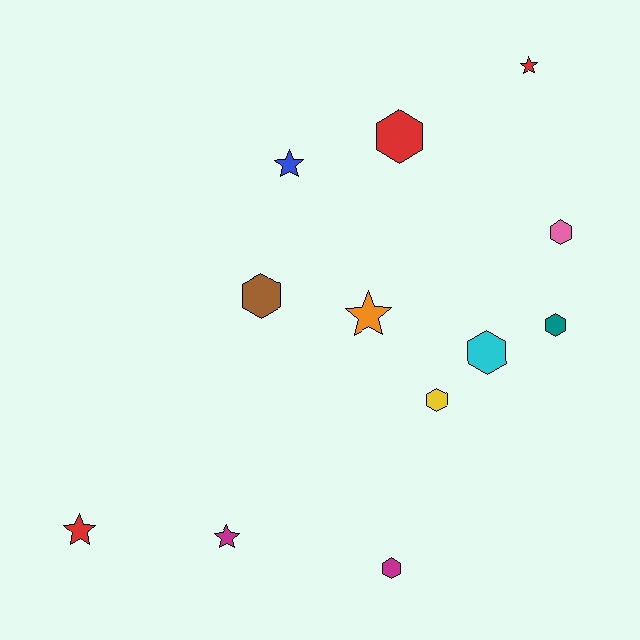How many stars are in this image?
There are 5 stars.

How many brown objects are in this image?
There is 1 brown object.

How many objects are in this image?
There are 12 objects.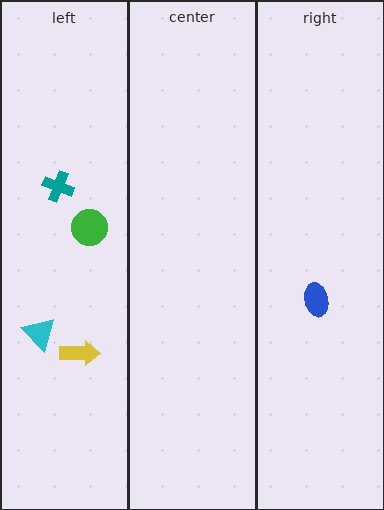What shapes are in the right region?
The blue ellipse.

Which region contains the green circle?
The left region.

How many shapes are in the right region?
1.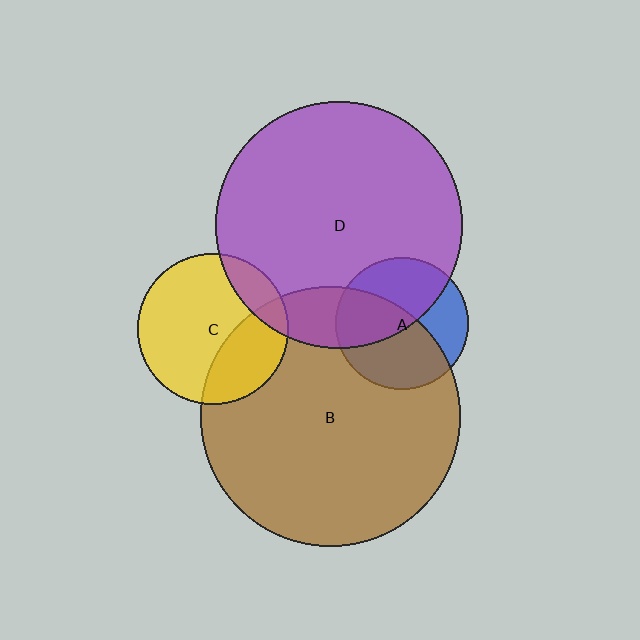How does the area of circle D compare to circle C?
Approximately 2.7 times.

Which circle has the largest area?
Circle B (brown).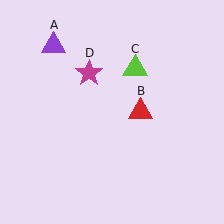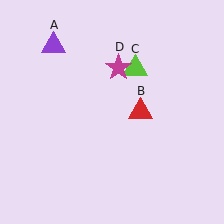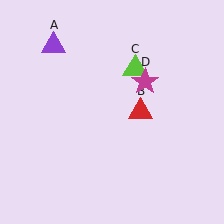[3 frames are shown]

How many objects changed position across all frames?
1 object changed position: magenta star (object D).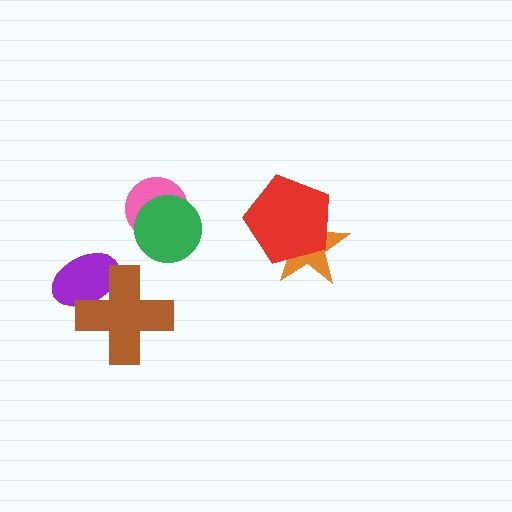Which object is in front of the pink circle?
The green circle is in front of the pink circle.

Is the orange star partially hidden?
Yes, it is partially covered by another shape.